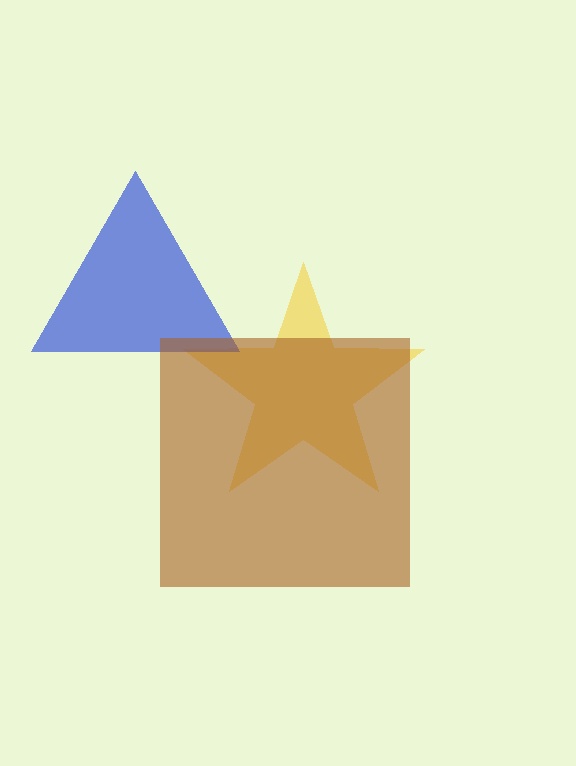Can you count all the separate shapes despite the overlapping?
Yes, there are 3 separate shapes.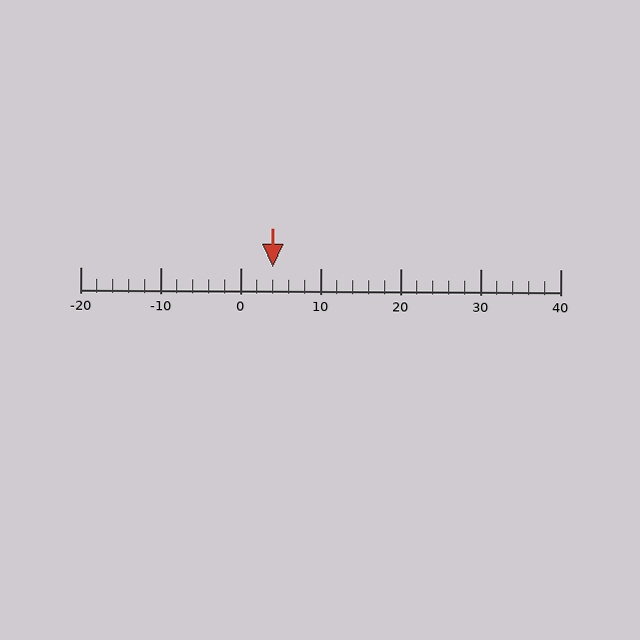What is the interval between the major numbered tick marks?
The major tick marks are spaced 10 units apart.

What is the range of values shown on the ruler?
The ruler shows values from -20 to 40.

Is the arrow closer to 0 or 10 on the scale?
The arrow is closer to 0.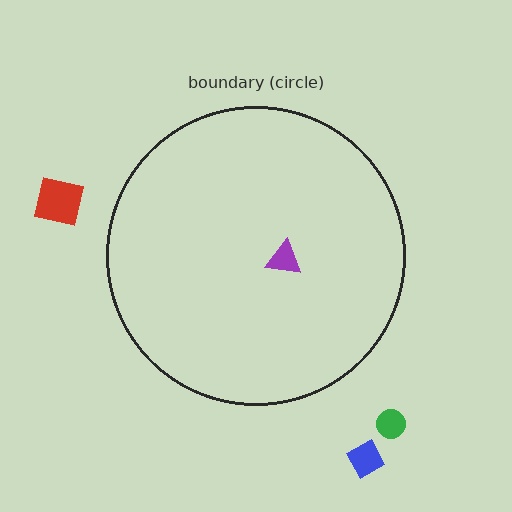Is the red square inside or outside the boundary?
Outside.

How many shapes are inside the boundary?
1 inside, 3 outside.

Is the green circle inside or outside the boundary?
Outside.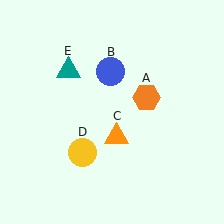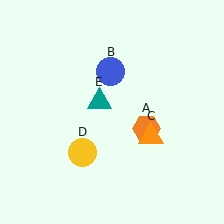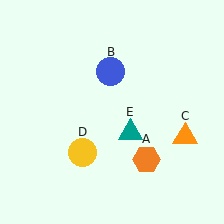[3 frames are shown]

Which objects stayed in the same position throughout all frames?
Blue circle (object B) and yellow circle (object D) remained stationary.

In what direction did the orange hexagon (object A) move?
The orange hexagon (object A) moved down.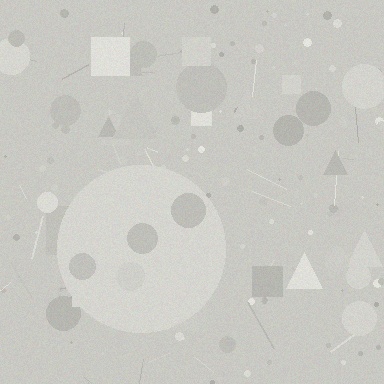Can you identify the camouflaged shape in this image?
The camouflaged shape is a circle.